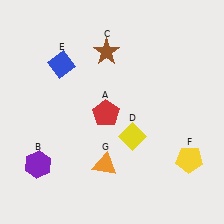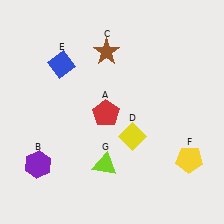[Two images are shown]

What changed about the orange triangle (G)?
In Image 1, G is orange. In Image 2, it changed to lime.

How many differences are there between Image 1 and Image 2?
There is 1 difference between the two images.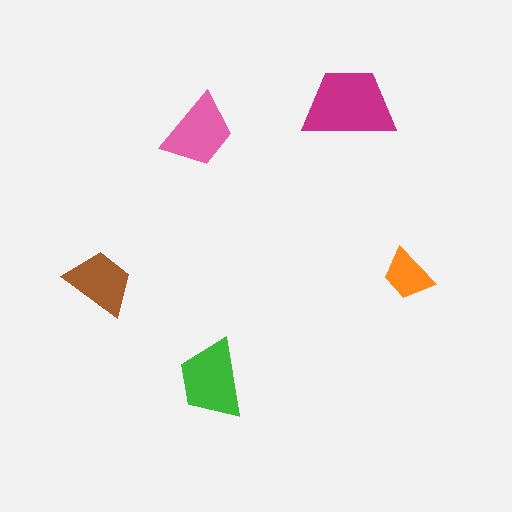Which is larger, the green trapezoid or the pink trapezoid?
The green one.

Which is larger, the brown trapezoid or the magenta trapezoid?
The magenta one.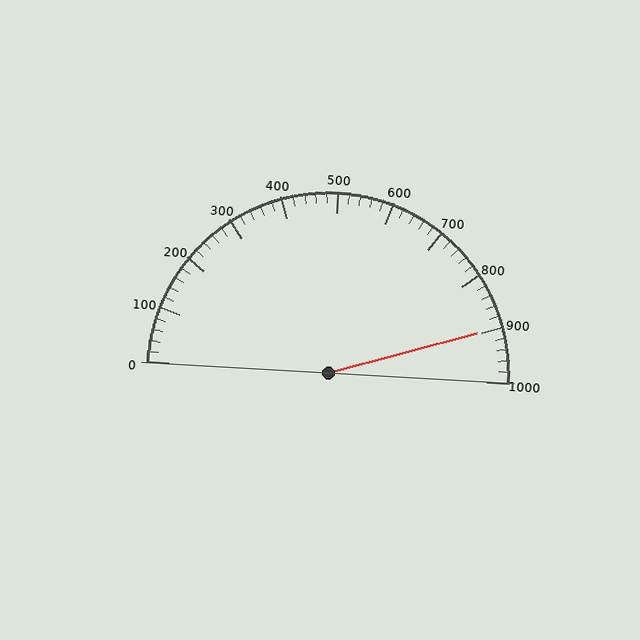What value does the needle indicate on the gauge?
The needle indicates approximately 900.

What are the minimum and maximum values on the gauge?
The gauge ranges from 0 to 1000.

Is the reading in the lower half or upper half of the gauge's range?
The reading is in the upper half of the range (0 to 1000).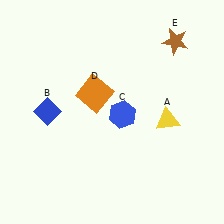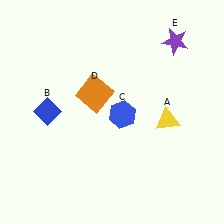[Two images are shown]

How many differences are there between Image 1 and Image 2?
There is 1 difference between the two images.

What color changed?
The star (E) changed from brown in Image 1 to purple in Image 2.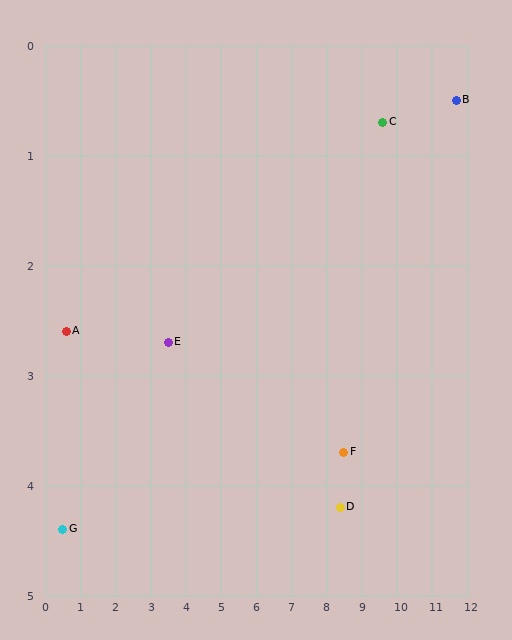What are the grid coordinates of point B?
Point B is at approximately (11.7, 0.5).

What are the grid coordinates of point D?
Point D is at approximately (8.4, 4.2).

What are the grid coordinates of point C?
Point C is at approximately (9.6, 0.7).